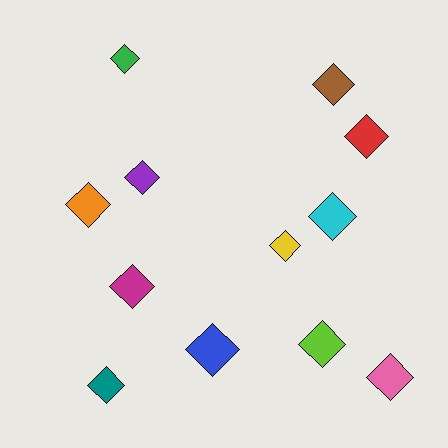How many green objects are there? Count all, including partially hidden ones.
There is 1 green object.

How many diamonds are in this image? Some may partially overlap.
There are 12 diamonds.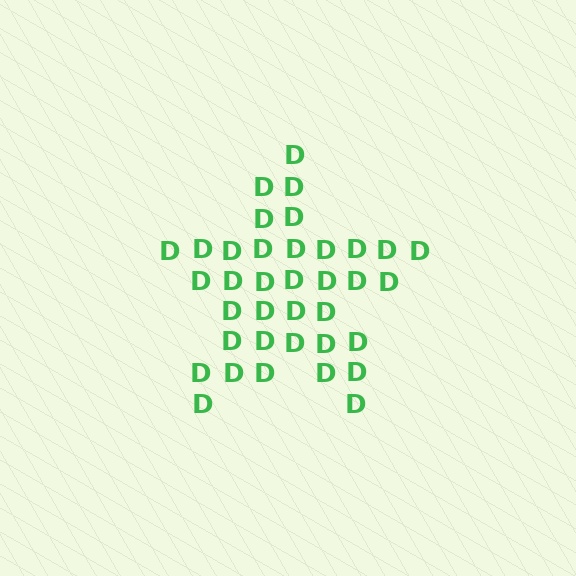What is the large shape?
The large shape is a star.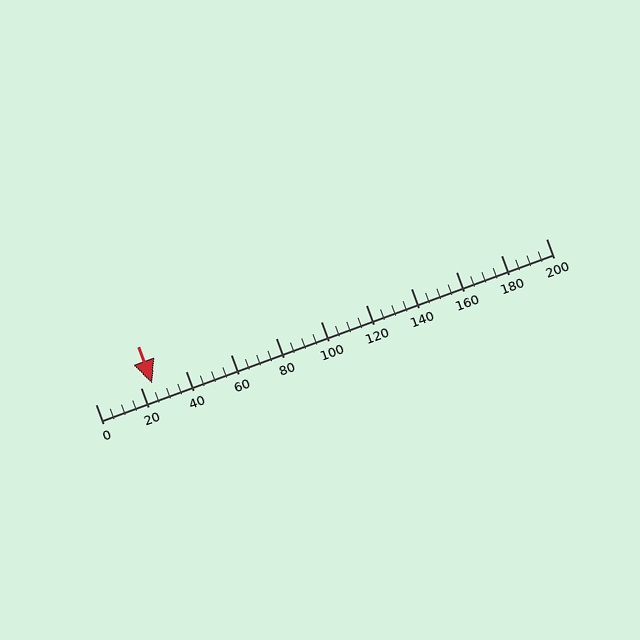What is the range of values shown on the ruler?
The ruler shows values from 0 to 200.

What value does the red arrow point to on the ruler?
The red arrow points to approximately 25.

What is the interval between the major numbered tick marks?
The major tick marks are spaced 20 units apart.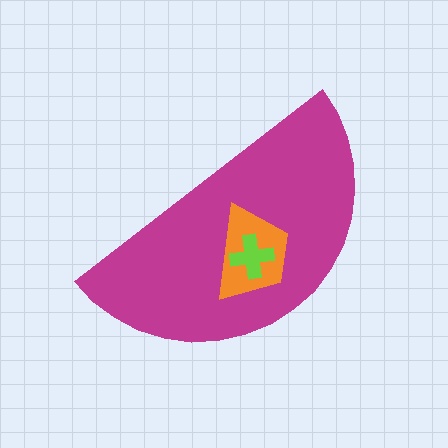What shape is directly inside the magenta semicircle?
The orange trapezoid.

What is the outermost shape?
The magenta semicircle.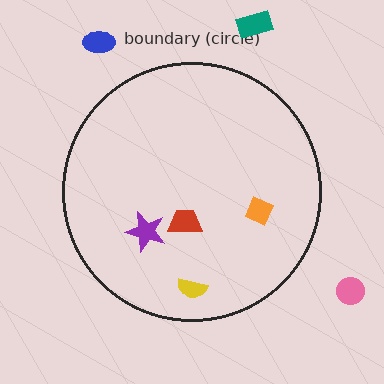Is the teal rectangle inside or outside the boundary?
Outside.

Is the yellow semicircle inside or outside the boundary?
Inside.